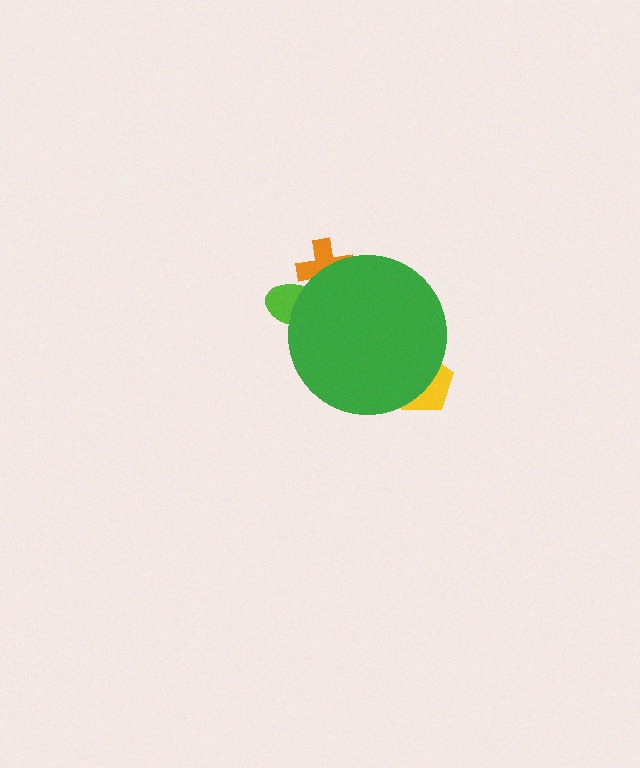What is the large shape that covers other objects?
A green circle.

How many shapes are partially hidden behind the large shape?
3 shapes are partially hidden.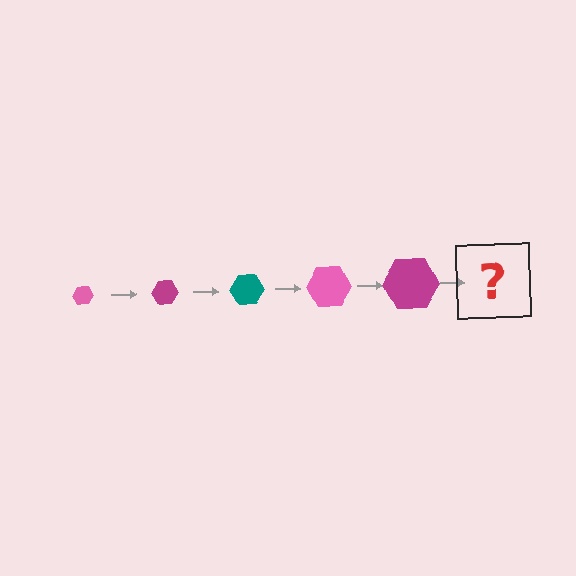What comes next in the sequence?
The next element should be a teal hexagon, larger than the previous one.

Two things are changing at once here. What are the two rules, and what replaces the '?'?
The two rules are that the hexagon grows larger each step and the color cycles through pink, magenta, and teal. The '?' should be a teal hexagon, larger than the previous one.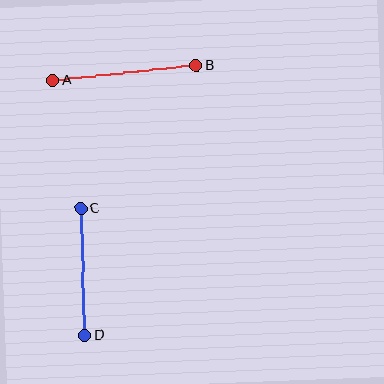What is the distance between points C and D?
The distance is approximately 127 pixels.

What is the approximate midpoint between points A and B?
The midpoint is at approximately (124, 73) pixels.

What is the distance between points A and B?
The distance is approximately 145 pixels.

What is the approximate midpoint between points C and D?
The midpoint is at approximately (83, 272) pixels.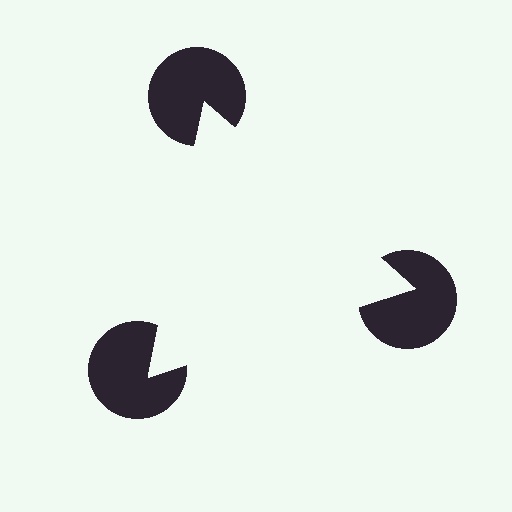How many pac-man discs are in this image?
There are 3 — one at each vertex of the illusory triangle.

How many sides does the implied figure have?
3 sides.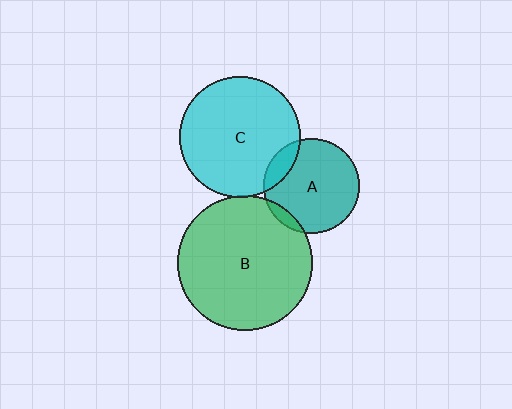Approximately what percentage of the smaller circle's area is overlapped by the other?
Approximately 15%.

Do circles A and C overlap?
Yes.